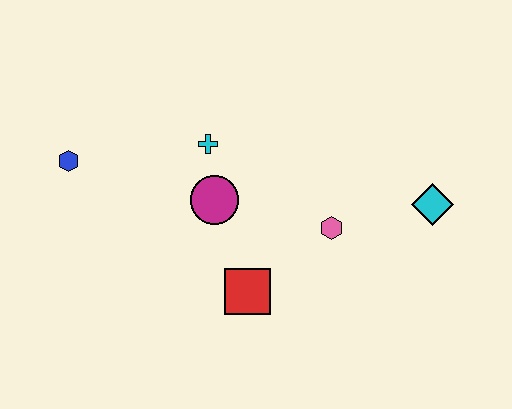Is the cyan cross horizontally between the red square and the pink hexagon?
No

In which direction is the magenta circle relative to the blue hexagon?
The magenta circle is to the right of the blue hexagon.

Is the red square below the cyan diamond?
Yes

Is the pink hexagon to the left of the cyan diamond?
Yes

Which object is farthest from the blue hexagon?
The cyan diamond is farthest from the blue hexagon.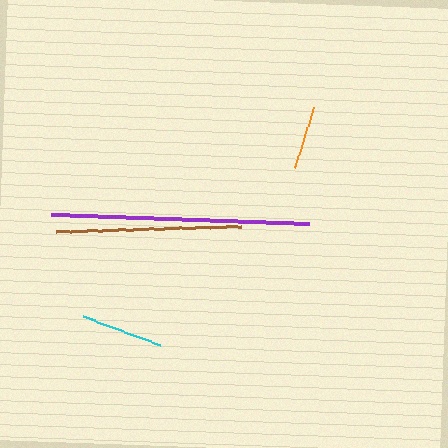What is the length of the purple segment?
The purple segment is approximately 258 pixels long.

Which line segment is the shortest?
The orange line is the shortest at approximately 63 pixels.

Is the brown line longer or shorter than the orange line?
The brown line is longer than the orange line.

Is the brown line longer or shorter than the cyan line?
The brown line is longer than the cyan line.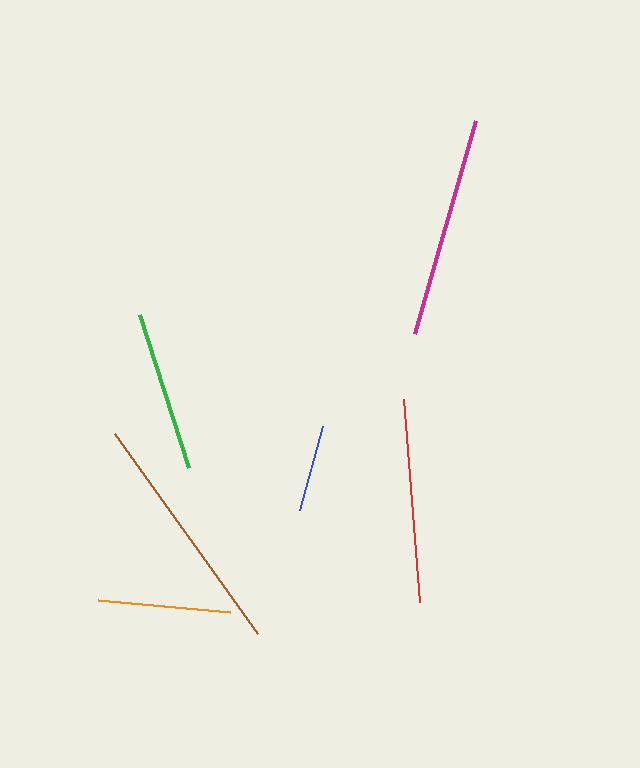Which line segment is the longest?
The brown line is the longest at approximately 245 pixels.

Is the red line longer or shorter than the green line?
The red line is longer than the green line.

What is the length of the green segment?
The green segment is approximately 160 pixels long.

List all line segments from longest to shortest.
From longest to shortest: brown, magenta, red, green, orange, blue.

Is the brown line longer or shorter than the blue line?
The brown line is longer than the blue line.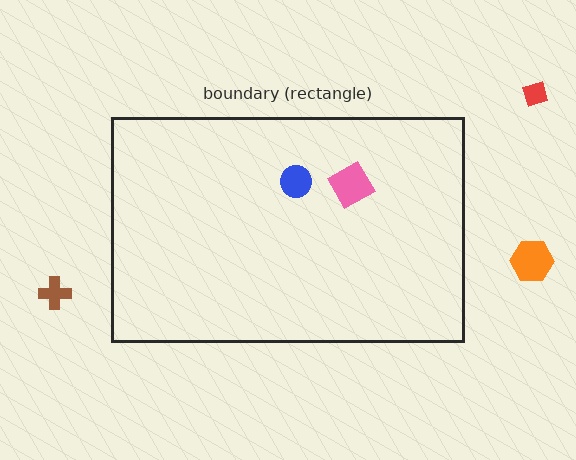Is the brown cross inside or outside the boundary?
Outside.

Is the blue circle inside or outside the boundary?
Inside.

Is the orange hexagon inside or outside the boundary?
Outside.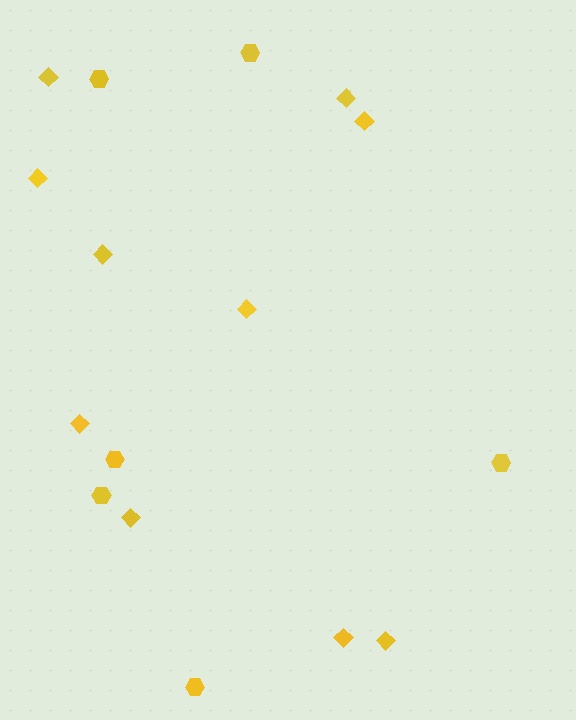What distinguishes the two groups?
There are 2 groups: one group of diamonds (10) and one group of hexagons (6).